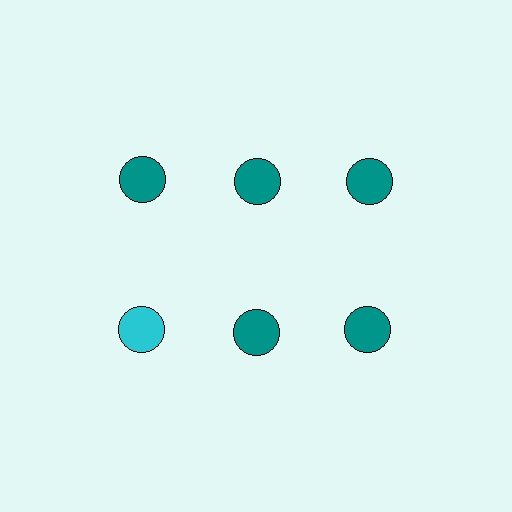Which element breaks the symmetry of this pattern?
The cyan circle in the second row, leftmost column breaks the symmetry. All other shapes are teal circles.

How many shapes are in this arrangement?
There are 6 shapes arranged in a grid pattern.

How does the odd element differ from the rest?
It has a different color: cyan instead of teal.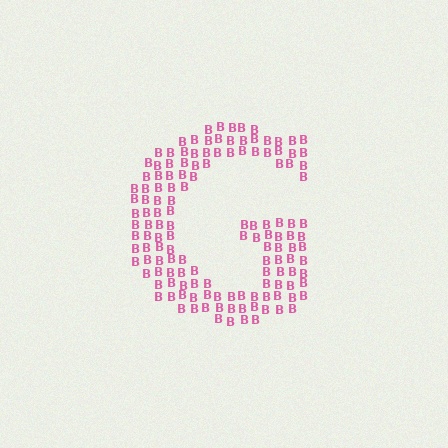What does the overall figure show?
The overall figure shows the letter G.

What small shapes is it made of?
It is made of small letter B's.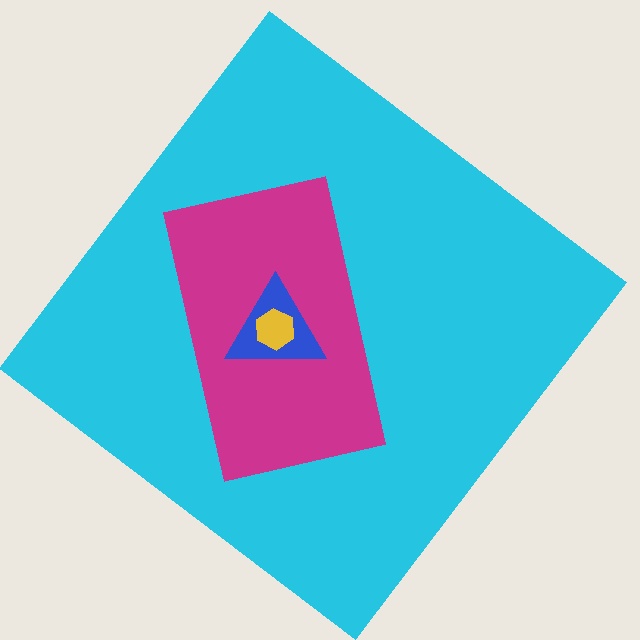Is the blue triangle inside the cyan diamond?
Yes.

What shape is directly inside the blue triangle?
The yellow hexagon.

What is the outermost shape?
The cyan diamond.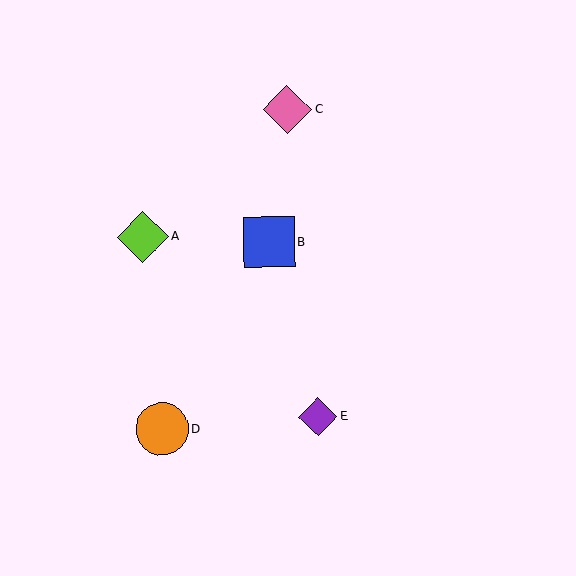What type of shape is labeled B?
Shape B is a blue square.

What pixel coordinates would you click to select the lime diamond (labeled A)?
Click at (143, 237) to select the lime diamond A.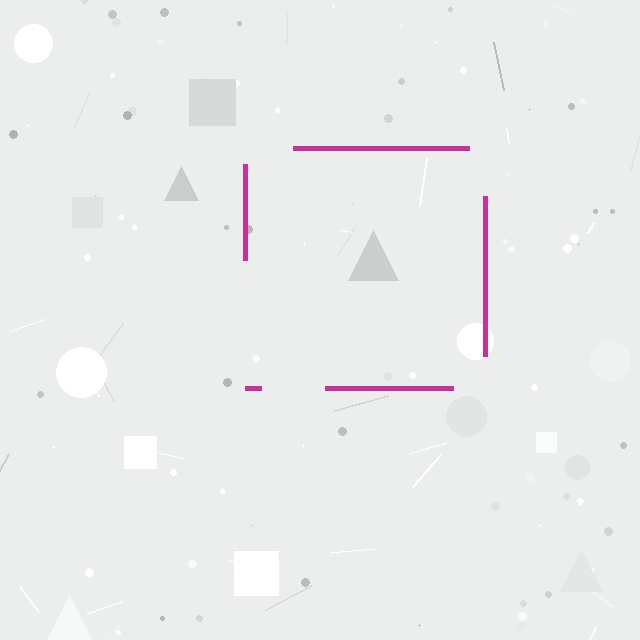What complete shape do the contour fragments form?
The contour fragments form a square.